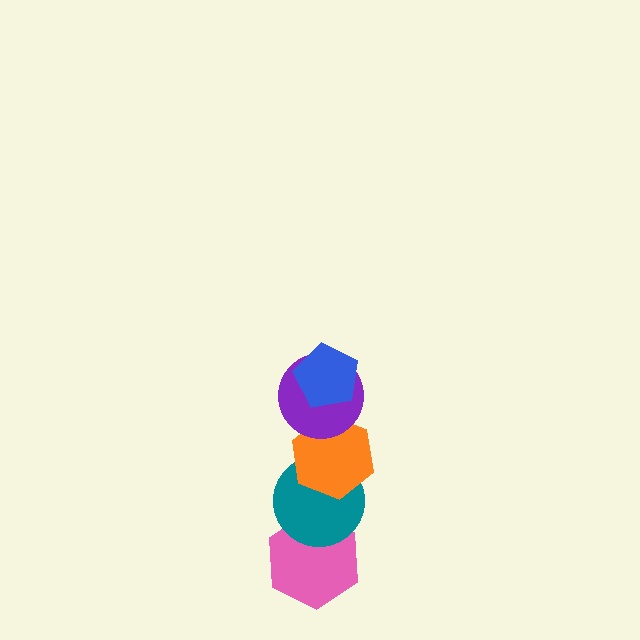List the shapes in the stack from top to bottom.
From top to bottom: the blue pentagon, the purple circle, the orange hexagon, the teal circle, the pink hexagon.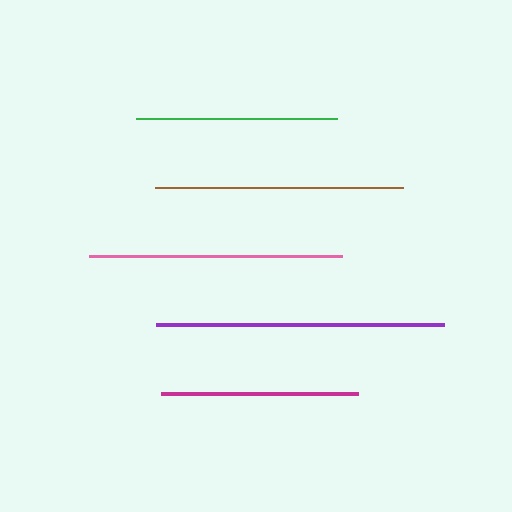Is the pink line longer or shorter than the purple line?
The purple line is longer than the pink line.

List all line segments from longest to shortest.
From longest to shortest: purple, pink, brown, green, magenta.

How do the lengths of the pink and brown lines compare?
The pink and brown lines are approximately the same length.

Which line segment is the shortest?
The magenta line is the shortest at approximately 197 pixels.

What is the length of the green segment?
The green segment is approximately 200 pixels long.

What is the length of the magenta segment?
The magenta segment is approximately 197 pixels long.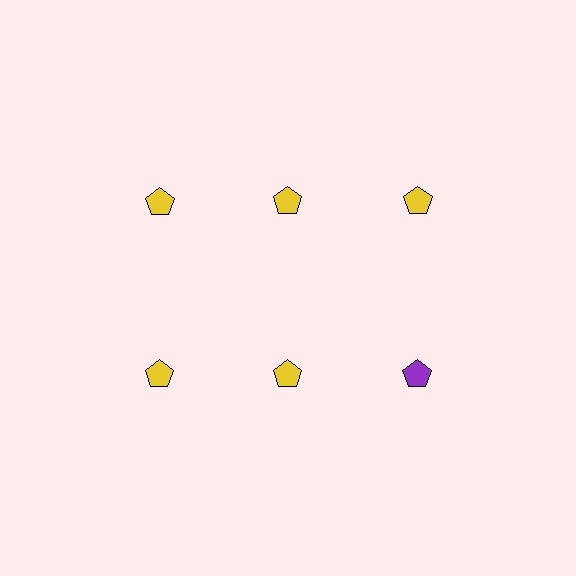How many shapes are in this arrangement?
There are 6 shapes arranged in a grid pattern.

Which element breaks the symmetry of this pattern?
The purple pentagon in the second row, center column breaks the symmetry. All other shapes are yellow pentagons.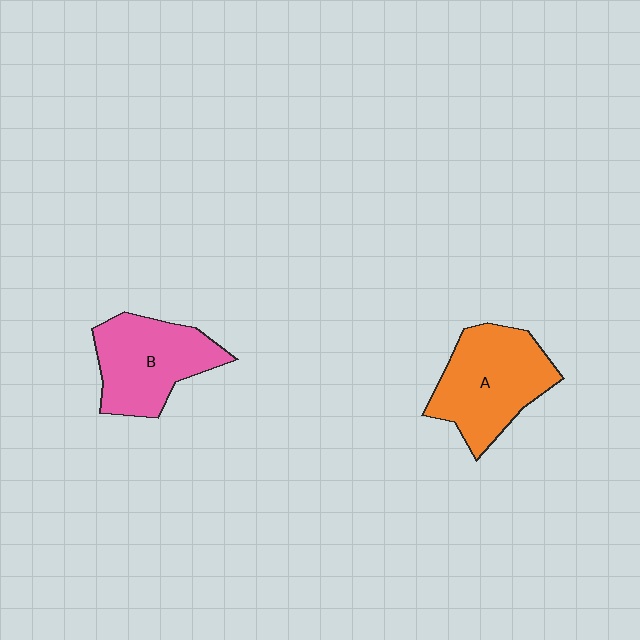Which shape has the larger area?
Shape A (orange).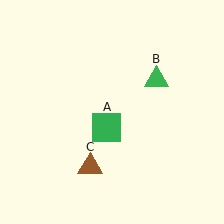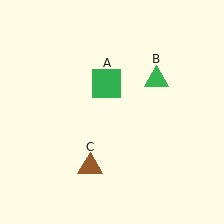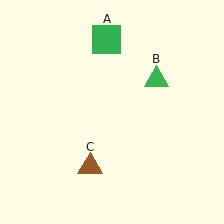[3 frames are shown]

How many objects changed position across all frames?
1 object changed position: green square (object A).